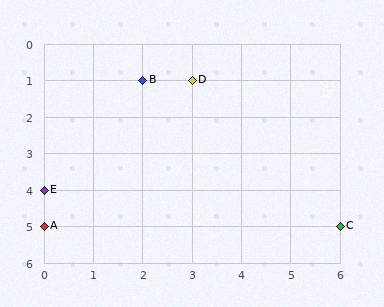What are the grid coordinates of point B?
Point B is at grid coordinates (2, 1).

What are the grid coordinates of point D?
Point D is at grid coordinates (3, 1).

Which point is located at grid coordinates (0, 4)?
Point E is at (0, 4).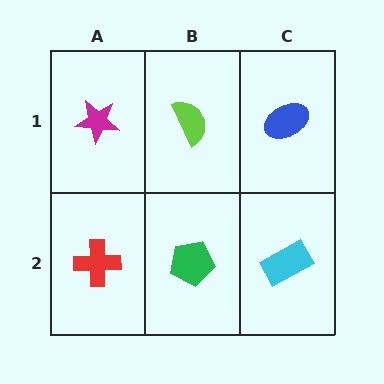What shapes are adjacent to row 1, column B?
A green pentagon (row 2, column B), a magenta star (row 1, column A), a blue ellipse (row 1, column C).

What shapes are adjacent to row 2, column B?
A lime semicircle (row 1, column B), a red cross (row 2, column A), a cyan rectangle (row 2, column C).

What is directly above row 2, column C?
A blue ellipse.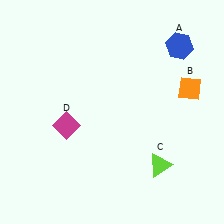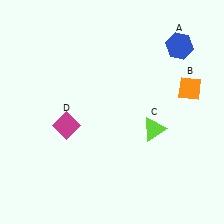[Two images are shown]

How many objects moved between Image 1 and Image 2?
1 object moved between the two images.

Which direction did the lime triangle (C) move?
The lime triangle (C) moved up.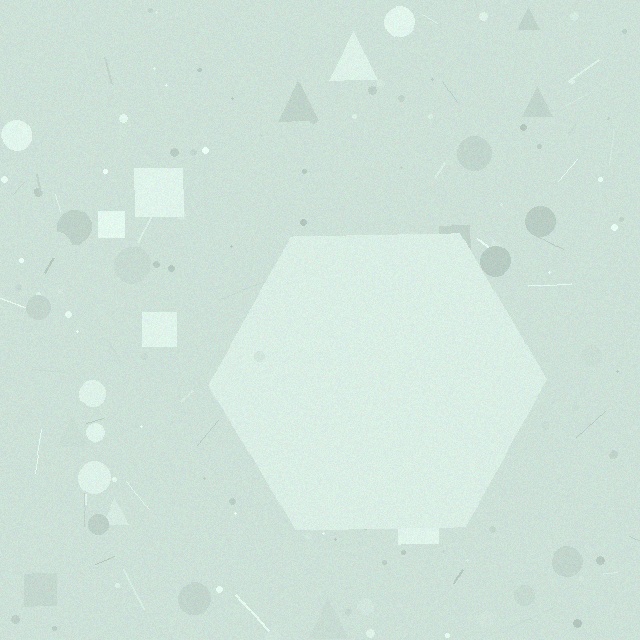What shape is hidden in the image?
A hexagon is hidden in the image.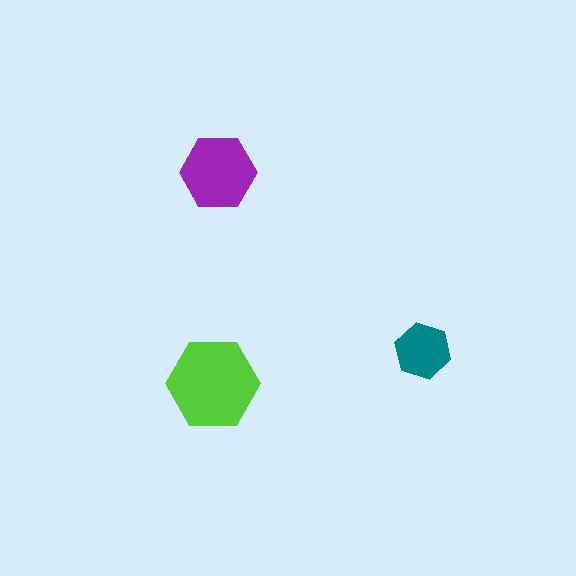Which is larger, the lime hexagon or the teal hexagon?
The lime one.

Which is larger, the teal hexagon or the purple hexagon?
The purple one.